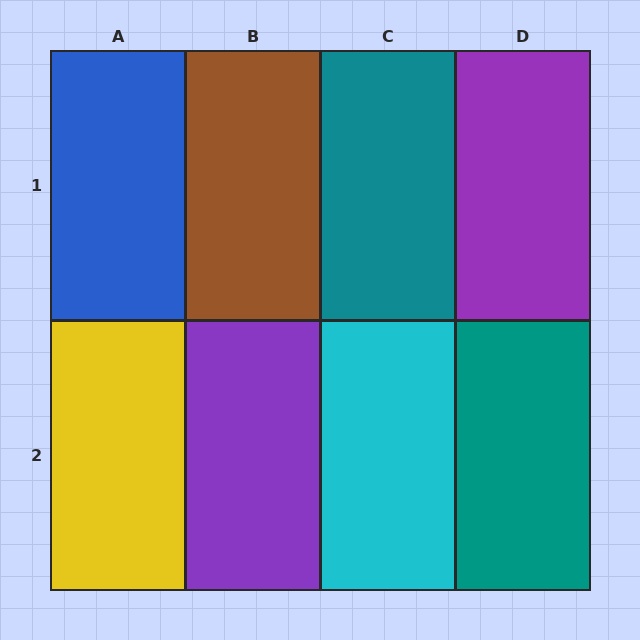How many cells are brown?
1 cell is brown.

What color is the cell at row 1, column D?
Purple.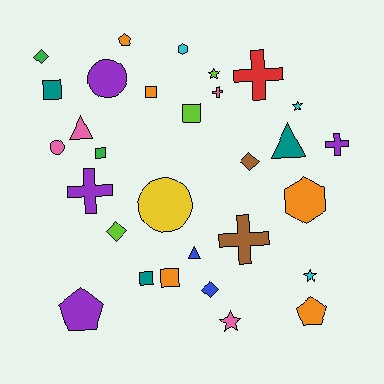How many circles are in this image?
There are 3 circles.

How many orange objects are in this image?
There are 5 orange objects.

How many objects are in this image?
There are 30 objects.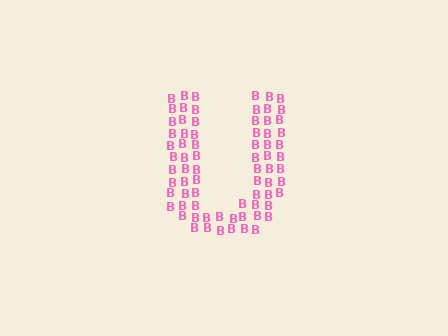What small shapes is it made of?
It is made of small letter B's.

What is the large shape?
The large shape is the letter U.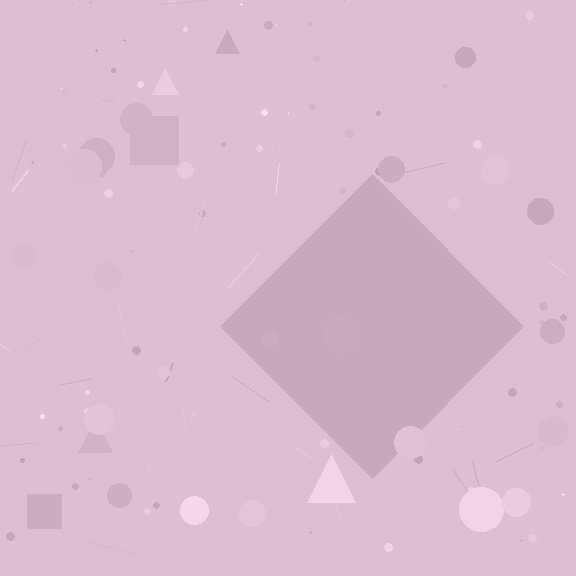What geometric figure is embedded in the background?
A diamond is embedded in the background.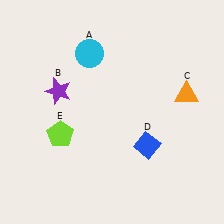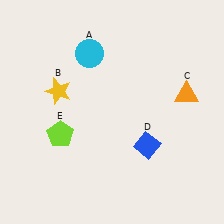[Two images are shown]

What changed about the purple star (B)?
In Image 1, B is purple. In Image 2, it changed to yellow.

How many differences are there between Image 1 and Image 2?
There is 1 difference between the two images.